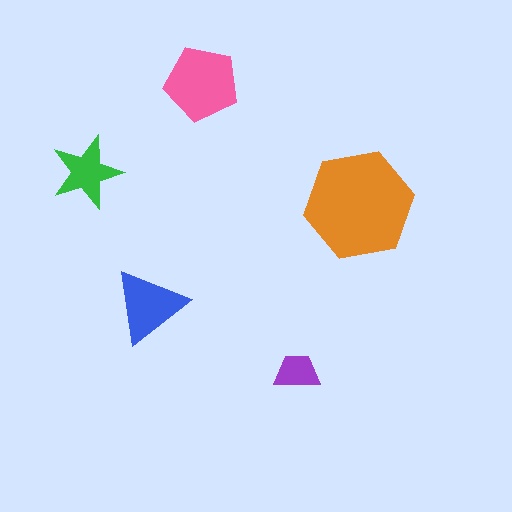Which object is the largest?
The orange hexagon.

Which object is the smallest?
The purple trapezoid.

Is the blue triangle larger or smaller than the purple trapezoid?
Larger.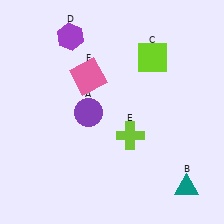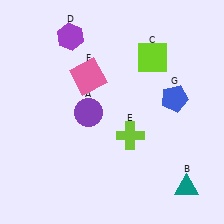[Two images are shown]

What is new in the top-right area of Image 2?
A blue pentagon (G) was added in the top-right area of Image 2.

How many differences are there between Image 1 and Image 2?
There is 1 difference between the two images.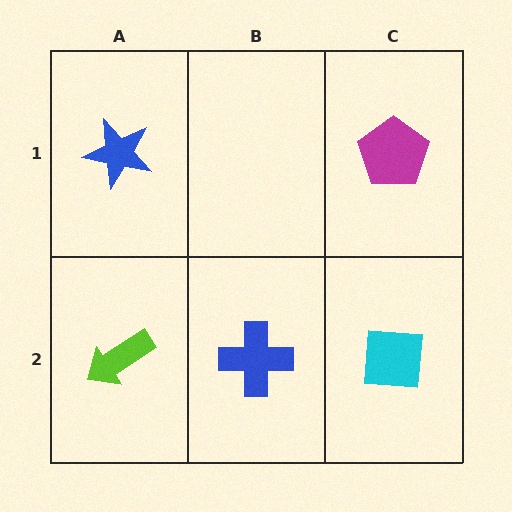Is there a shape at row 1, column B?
No, that cell is empty.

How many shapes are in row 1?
2 shapes.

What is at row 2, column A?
A lime arrow.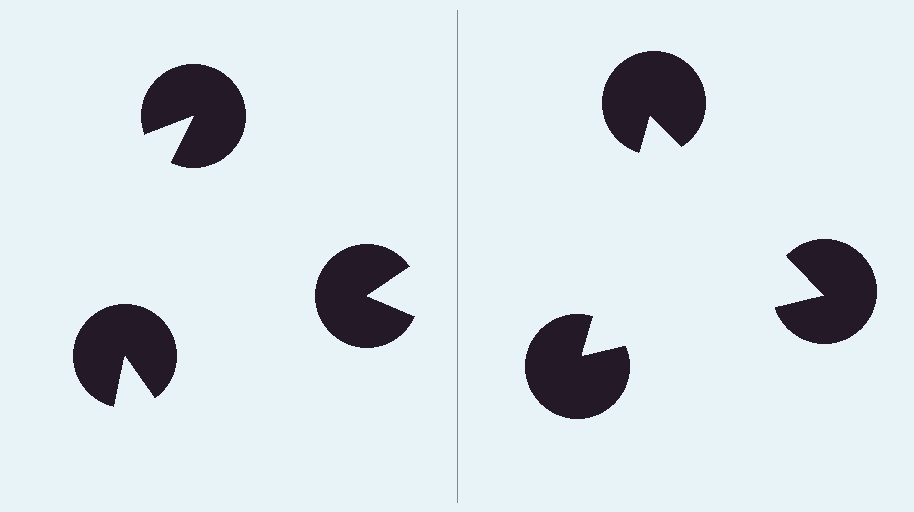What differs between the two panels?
The pac-man discs are positioned identically on both sides; only the wedge orientations differ. On the right they align to a triangle; on the left they are misaligned.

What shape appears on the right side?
An illusory triangle.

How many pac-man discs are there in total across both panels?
6 — 3 on each side.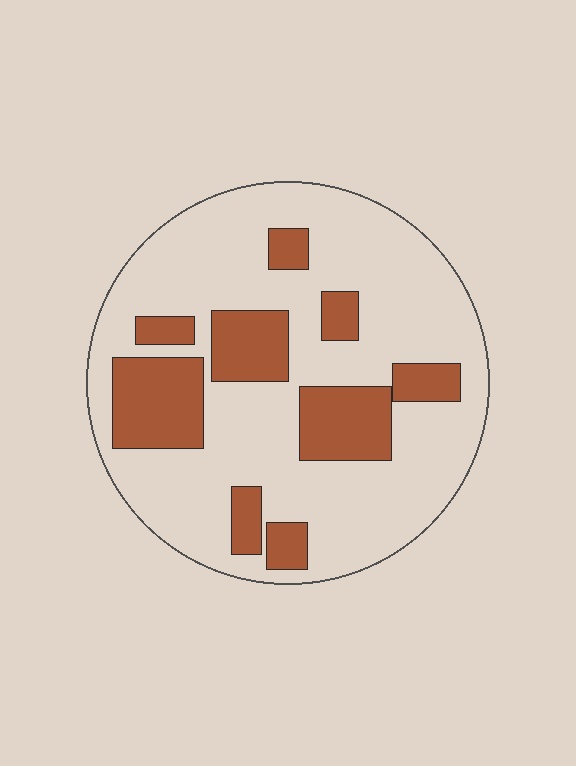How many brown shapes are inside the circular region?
9.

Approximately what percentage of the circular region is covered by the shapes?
Approximately 25%.